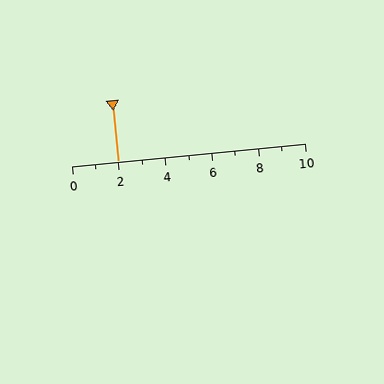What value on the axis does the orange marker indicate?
The marker indicates approximately 2.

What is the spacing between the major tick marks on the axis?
The major ticks are spaced 2 apart.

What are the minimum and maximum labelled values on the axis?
The axis runs from 0 to 10.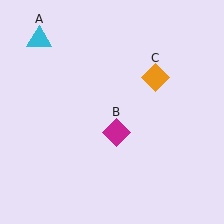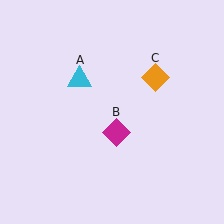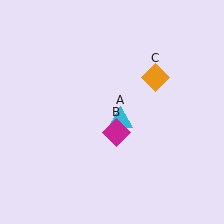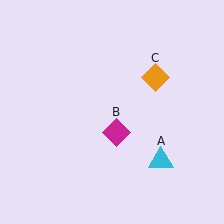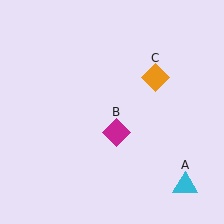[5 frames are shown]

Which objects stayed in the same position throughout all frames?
Magenta diamond (object B) and orange diamond (object C) remained stationary.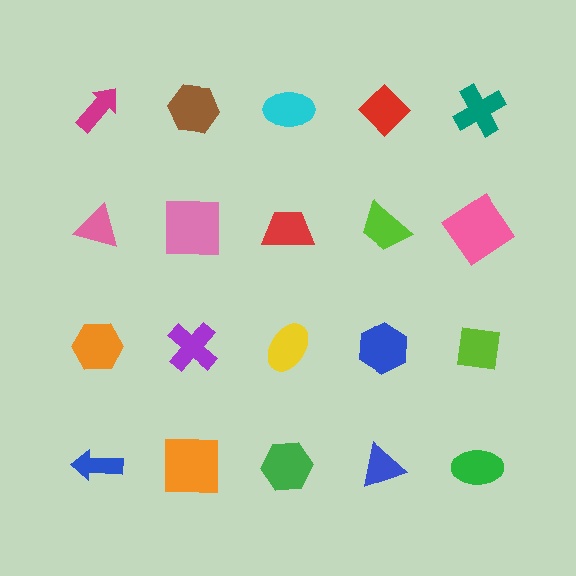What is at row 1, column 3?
A cyan ellipse.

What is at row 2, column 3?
A red trapezoid.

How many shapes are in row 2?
5 shapes.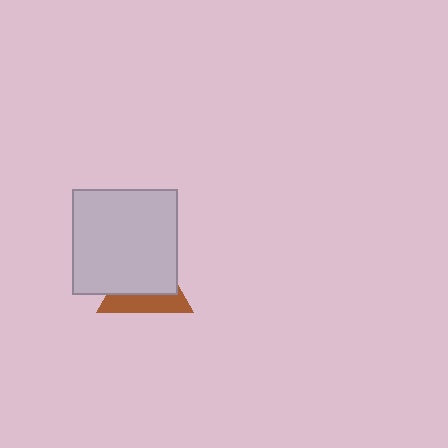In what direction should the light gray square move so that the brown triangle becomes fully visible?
The light gray square should move toward the upper-left. That is the shortest direction to clear the overlap and leave the brown triangle fully visible.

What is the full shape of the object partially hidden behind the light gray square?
The partially hidden object is a brown triangle.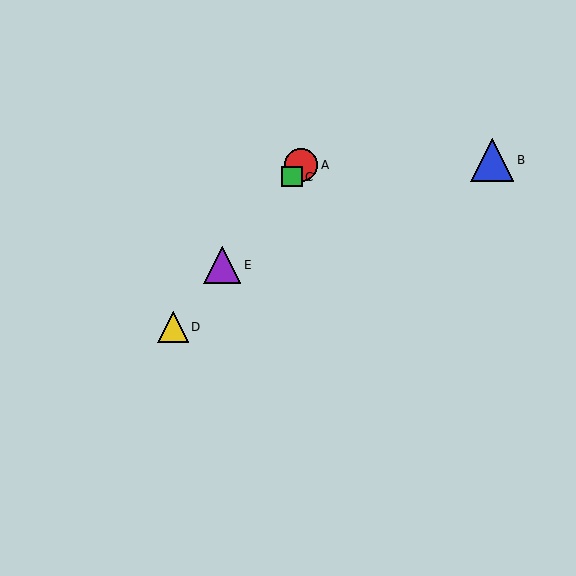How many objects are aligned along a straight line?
4 objects (A, C, D, E) are aligned along a straight line.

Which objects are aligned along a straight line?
Objects A, C, D, E are aligned along a straight line.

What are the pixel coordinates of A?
Object A is at (301, 165).